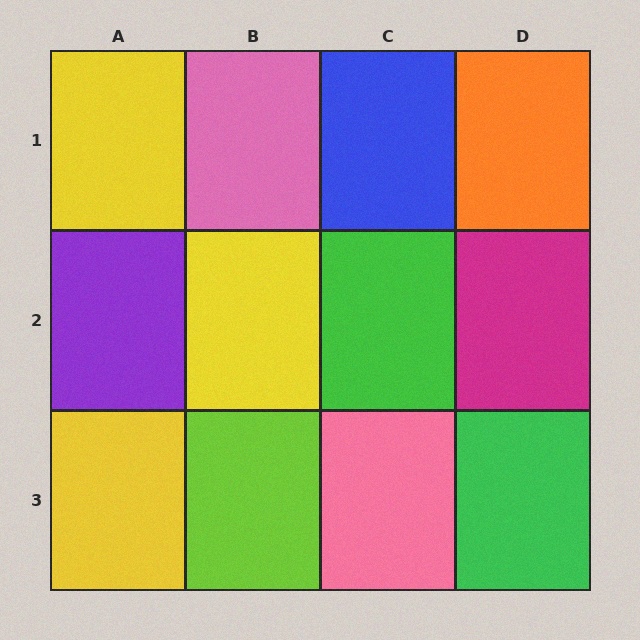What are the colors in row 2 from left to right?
Purple, yellow, green, magenta.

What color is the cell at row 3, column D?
Green.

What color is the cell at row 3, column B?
Lime.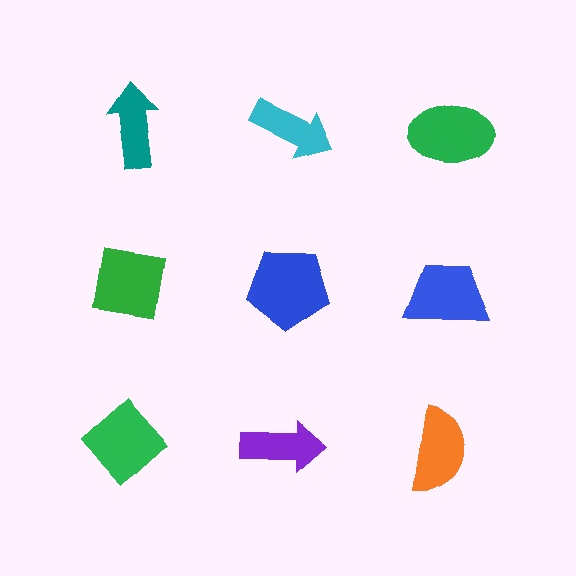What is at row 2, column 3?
A blue trapezoid.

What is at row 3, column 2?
A purple arrow.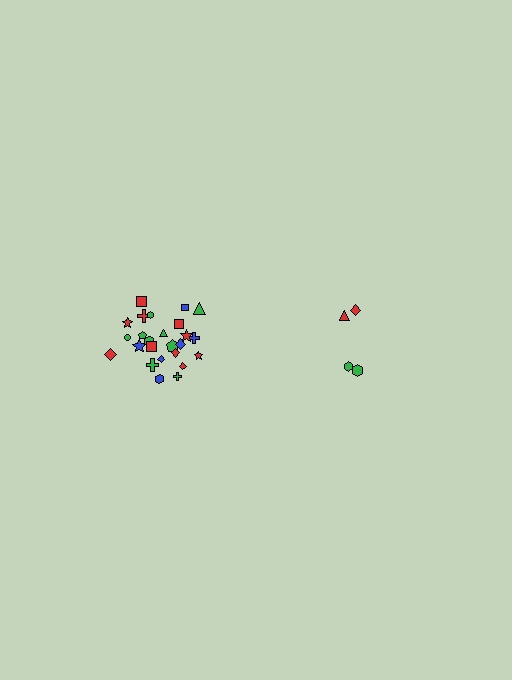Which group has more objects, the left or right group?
The left group.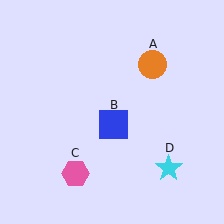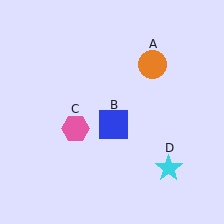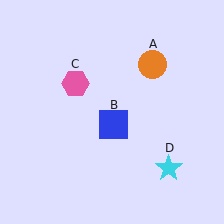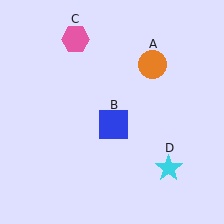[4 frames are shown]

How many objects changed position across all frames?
1 object changed position: pink hexagon (object C).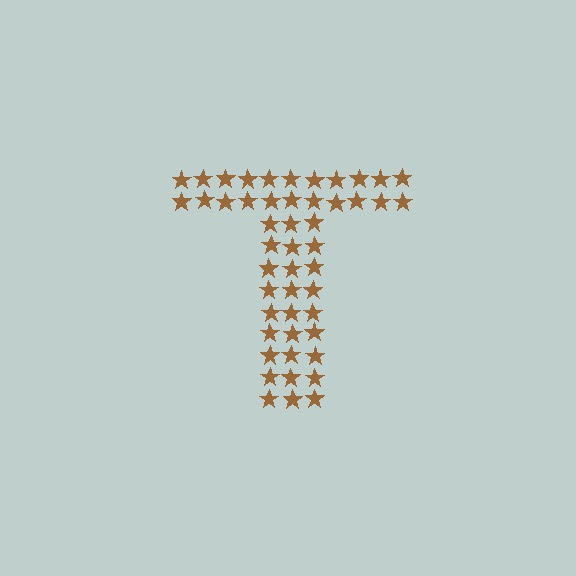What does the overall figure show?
The overall figure shows the letter T.